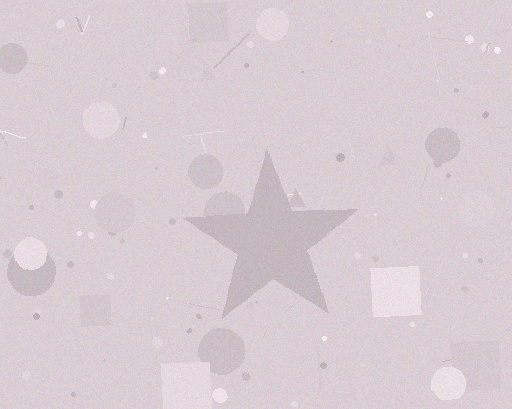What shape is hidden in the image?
A star is hidden in the image.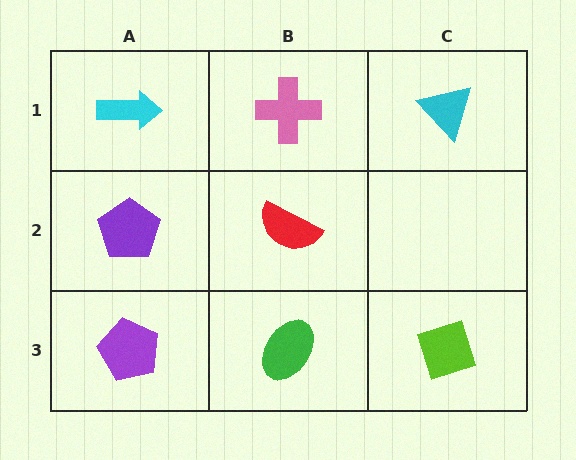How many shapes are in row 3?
3 shapes.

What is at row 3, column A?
A purple pentagon.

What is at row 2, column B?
A red semicircle.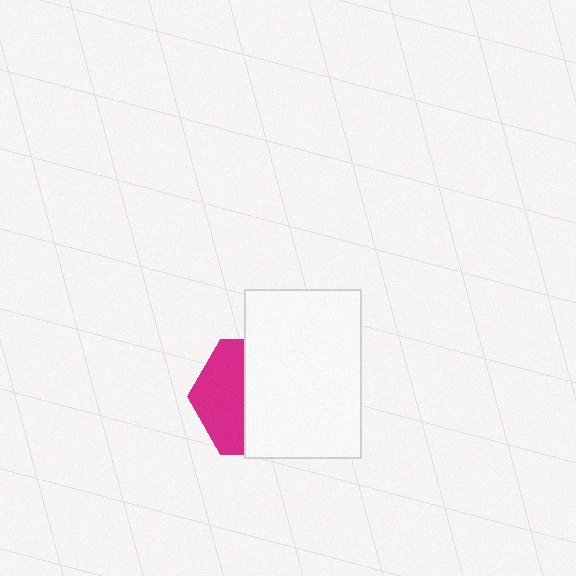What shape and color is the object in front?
The object in front is a white rectangle.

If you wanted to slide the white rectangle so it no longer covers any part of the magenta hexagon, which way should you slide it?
Slide it right — that is the most direct way to separate the two shapes.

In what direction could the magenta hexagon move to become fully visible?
The magenta hexagon could move left. That would shift it out from behind the white rectangle entirely.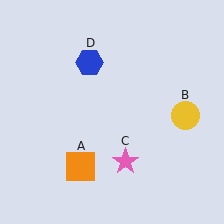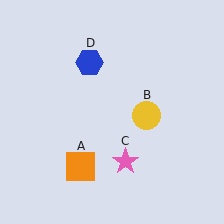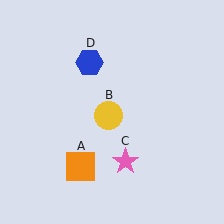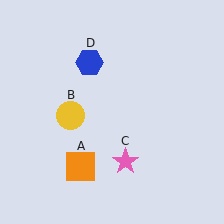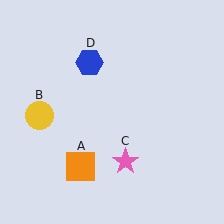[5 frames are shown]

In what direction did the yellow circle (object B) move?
The yellow circle (object B) moved left.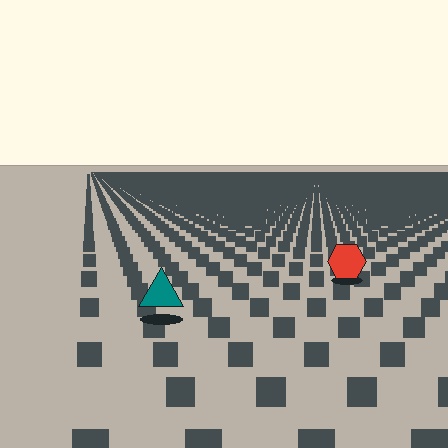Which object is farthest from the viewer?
The red hexagon is farthest from the viewer. It appears smaller and the ground texture around it is denser.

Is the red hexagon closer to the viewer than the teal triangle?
No. The teal triangle is closer — you can tell from the texture gradient: the ground texture is coarser near it.